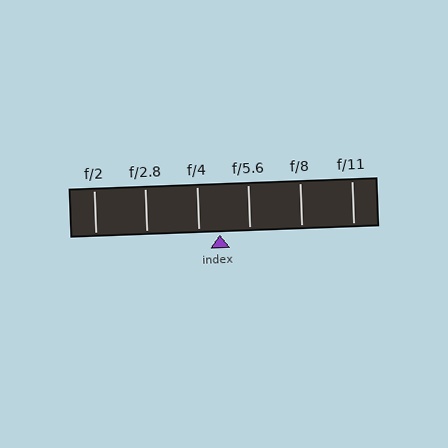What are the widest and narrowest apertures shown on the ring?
The widest aperture shown is f/2 and the narrowest is f/11.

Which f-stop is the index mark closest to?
The index mark is closest to f/4.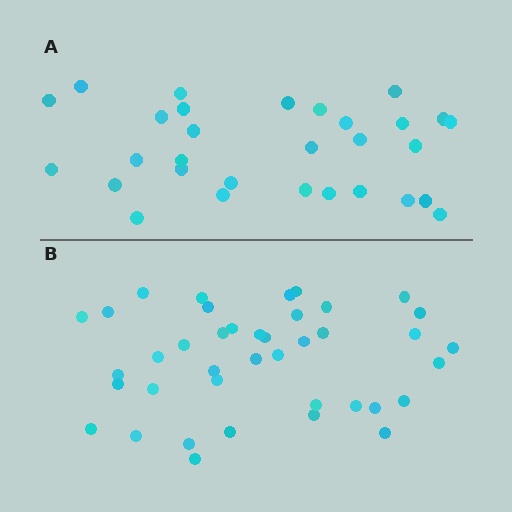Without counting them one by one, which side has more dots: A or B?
Region B (the bottom region) has more dots.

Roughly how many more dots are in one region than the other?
Region B has roughly 10 or so more dots than region A.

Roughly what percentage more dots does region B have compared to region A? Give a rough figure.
About 35% more.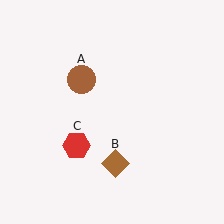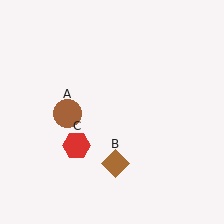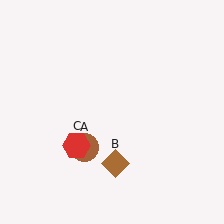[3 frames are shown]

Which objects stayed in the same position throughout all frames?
Brown diamond (object B) and red hexagon (object C) remained stationary.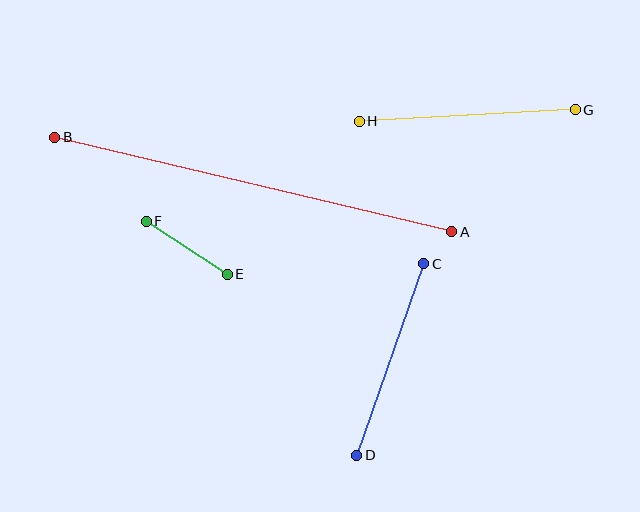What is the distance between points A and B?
The distance is approximately 408 pixels.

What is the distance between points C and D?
The distance is approximately 203 pixels.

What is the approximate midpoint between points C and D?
The midpoint is at approximately (390, 360) pixels.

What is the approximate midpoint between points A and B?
The midpoint is at approximately (253, 185) pixels.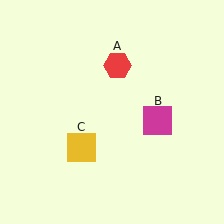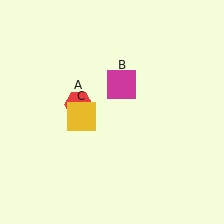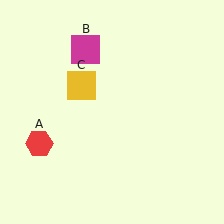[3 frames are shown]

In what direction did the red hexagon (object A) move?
The red hexagon (object A) moved down and to the left.